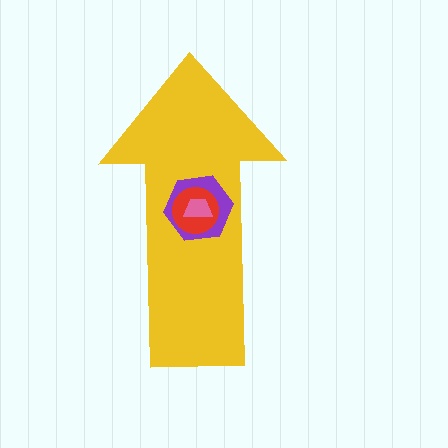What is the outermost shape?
The yellow arrow.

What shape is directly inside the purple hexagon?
The red circle.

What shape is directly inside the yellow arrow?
The purple hexagon.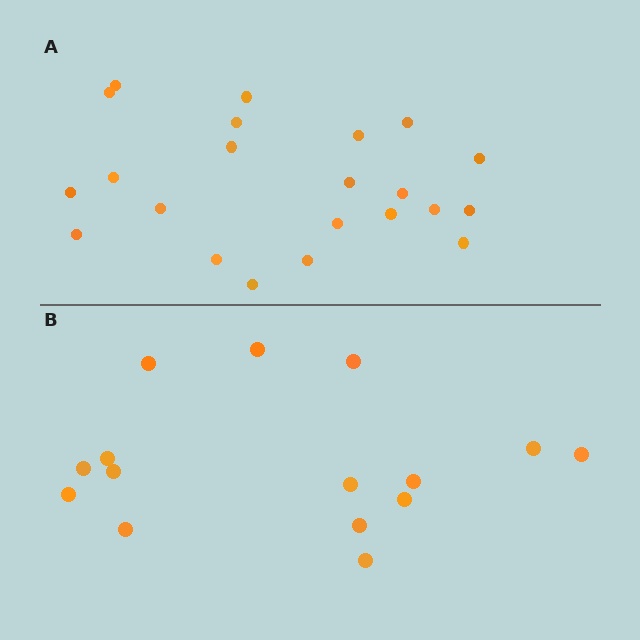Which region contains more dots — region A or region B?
Region A (the top region) has more dots.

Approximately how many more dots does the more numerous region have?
Region A has roughly 8 or so more dots than region B.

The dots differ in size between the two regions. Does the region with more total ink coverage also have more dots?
No. Region B has more total ink coverage because its dots are larger, but region A actually contains more individual dots. Total area can be misleading — the number of items is what matters here.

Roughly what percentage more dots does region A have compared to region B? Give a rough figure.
About 45% more.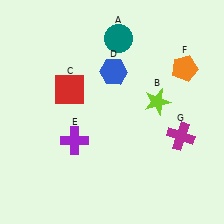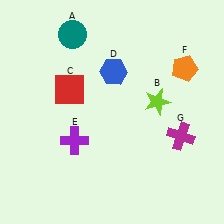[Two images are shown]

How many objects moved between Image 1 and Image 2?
1 object moved between the two images.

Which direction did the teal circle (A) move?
The teal circle (A) moved left.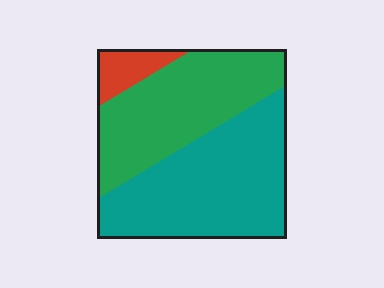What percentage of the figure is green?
Green takes up about two fifths (2/5) of the figure.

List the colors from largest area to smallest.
From largest to smallest: teal, green, red.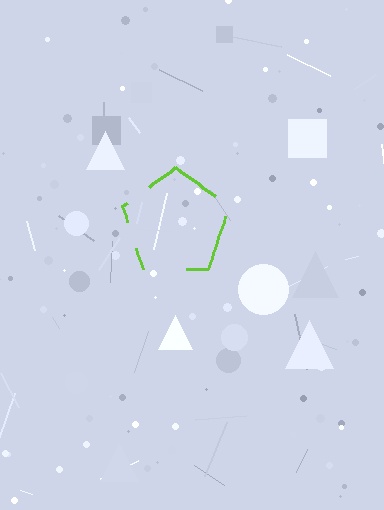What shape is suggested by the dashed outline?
The dashed outline suggests a pentagon.